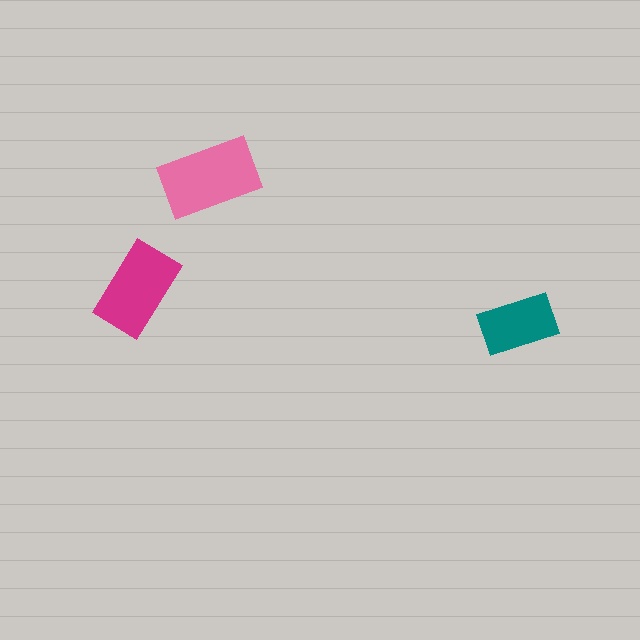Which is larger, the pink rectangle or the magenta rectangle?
The pink one.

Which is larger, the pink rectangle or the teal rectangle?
The pink one.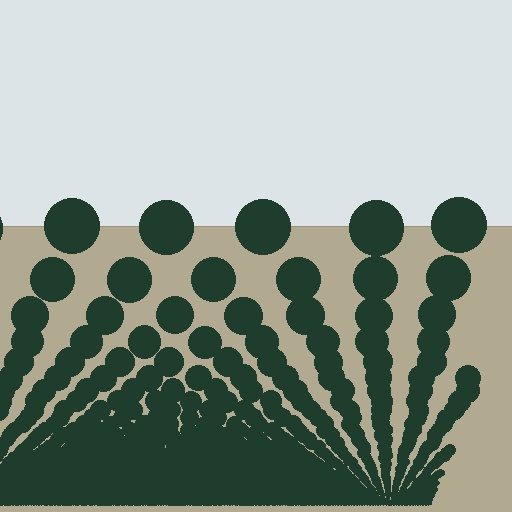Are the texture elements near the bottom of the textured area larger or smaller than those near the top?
Smaller. The gradient is inverted — elements near the bottom are smaller and denser.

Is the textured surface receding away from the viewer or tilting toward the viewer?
The surface appears to tilt toward the viewer. Texture elements get larger and sparser toward the top.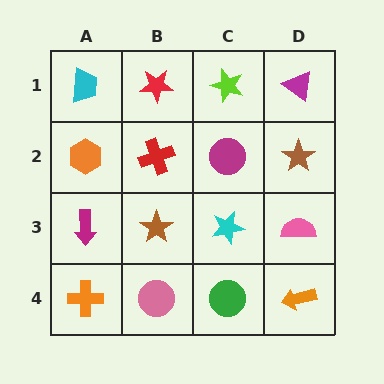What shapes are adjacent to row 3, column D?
A brown star (row 2, column D), an orange arrow (row 4, column D), a cyan star (row 3, column C).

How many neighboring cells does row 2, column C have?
4.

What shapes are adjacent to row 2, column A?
A cyan trapezoid (row 1, column A), a magenta arrow (row 3, column A), a red cross (row 2, column B).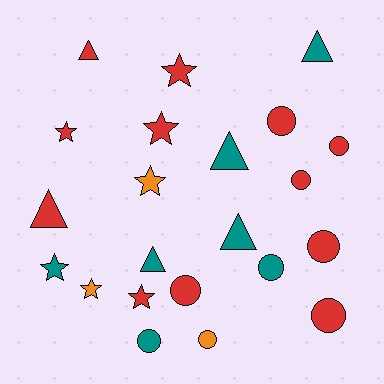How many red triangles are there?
There are 2 red triangles.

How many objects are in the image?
There are 22 objects.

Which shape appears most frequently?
Circle, with 9 objects.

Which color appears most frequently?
Red, with 12 objects.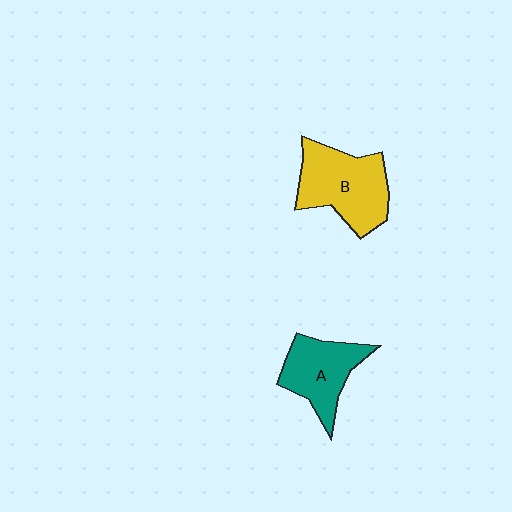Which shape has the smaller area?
Shape A (teal).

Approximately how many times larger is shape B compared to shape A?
Approximately 1.3 times.